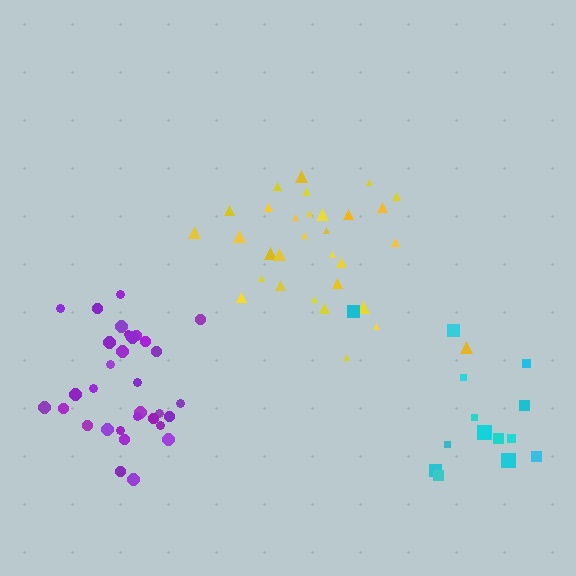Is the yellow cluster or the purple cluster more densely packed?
Purple.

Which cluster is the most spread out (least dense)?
Cyan.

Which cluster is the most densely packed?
Purple.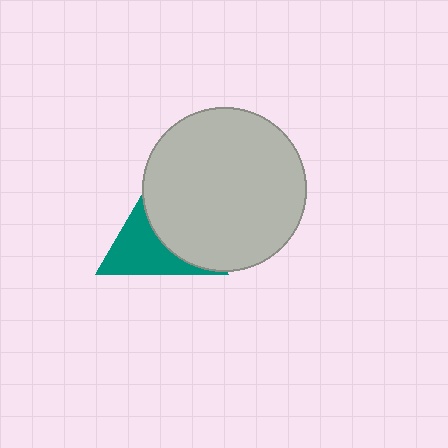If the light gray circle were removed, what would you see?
You would see the complete teal triangle.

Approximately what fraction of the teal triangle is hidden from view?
Roughly 53% of the teal triangle is hidden behind the light gray circle.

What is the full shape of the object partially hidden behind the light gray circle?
The partially hidden object is a teal triangle.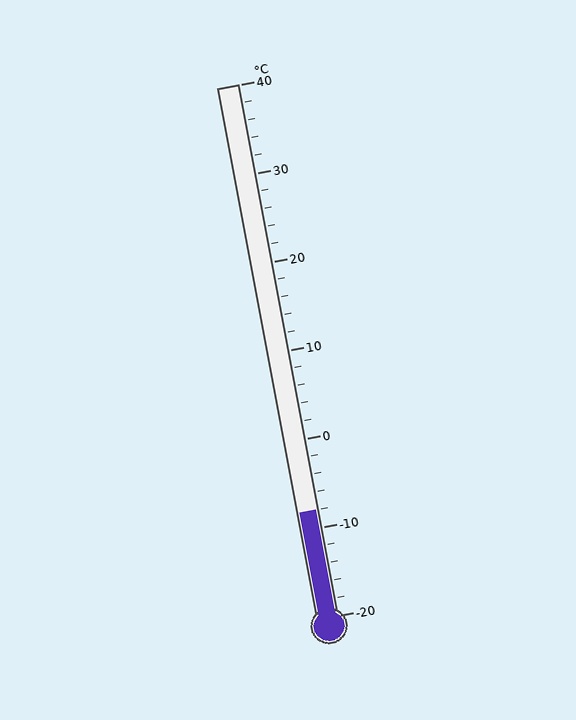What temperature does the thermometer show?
The thermometer shows approximately -8°C.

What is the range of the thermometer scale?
The thermometer scale ranges from -20°C to 40°C.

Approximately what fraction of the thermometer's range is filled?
The thermometer is filled to approximately 20% of its range.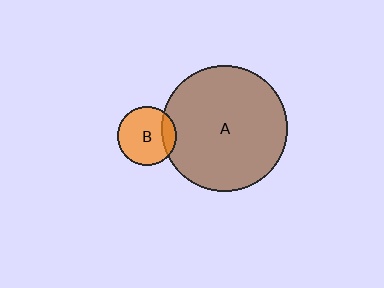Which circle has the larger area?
Circle A (brown).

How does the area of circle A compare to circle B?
Approximately 4.5 times.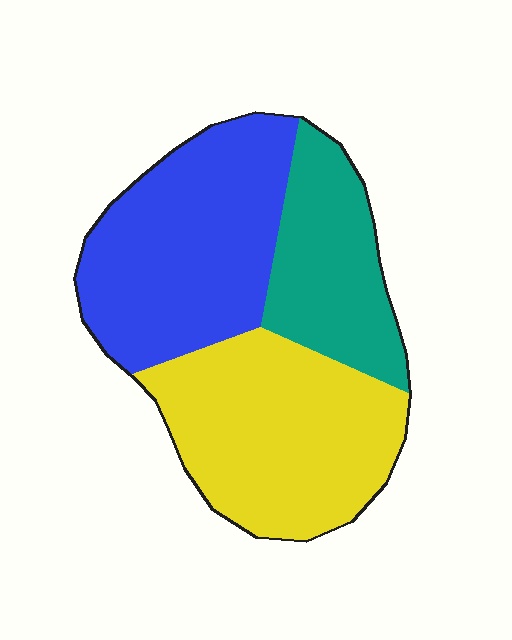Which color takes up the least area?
Teal, at roughly 25%.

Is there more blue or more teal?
Blue.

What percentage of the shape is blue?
Blue takes up about three eighths (3/8) of the shape.